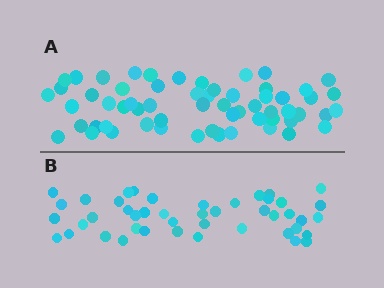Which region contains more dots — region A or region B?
Region A (the top region) has more dots.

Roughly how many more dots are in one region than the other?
Region A has approximately 15 more dots than region B.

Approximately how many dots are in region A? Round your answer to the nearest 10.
About 60 dots.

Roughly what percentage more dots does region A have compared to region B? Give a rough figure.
About 35% more.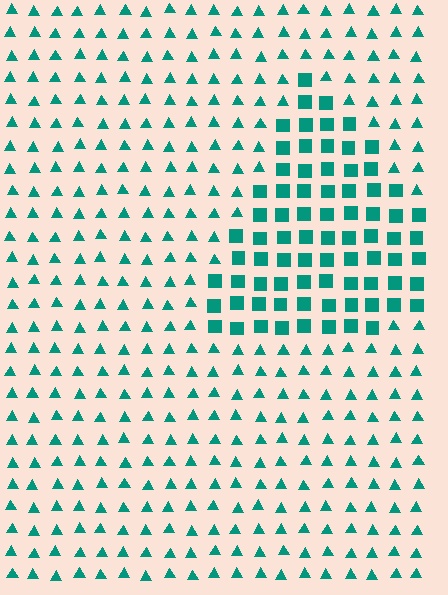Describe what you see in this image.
The image is filled with small teal elements arranged in a uniform grid. A triangle-shaped region contains squares, while the surrounding area contains triangles. The boundary is defined purely by the change in element shape.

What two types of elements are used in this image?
The image uses squares inside the triangle region and triangles outside it.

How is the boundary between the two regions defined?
The boundary is defined by a change in element shape: squares inside vs. triangles outside. All elements share the same color and spacing.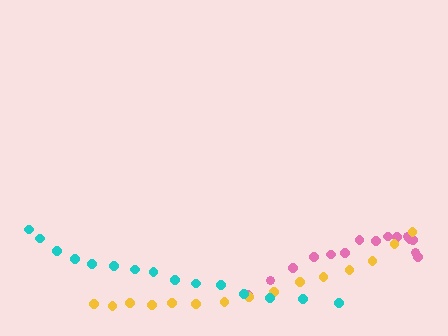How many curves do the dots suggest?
There are 3 distinct paths.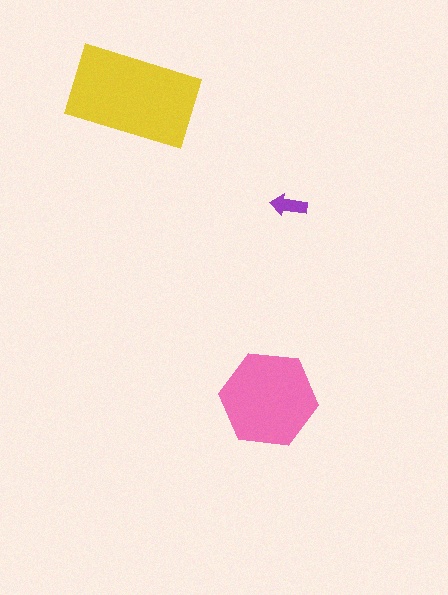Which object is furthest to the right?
The purple arrow is rightmost.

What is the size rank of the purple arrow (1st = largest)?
3rd.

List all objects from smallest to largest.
The purple arrow, the pink hexagon, the yellow rectangle.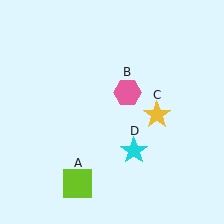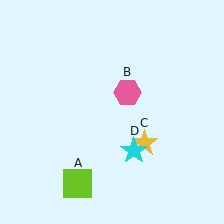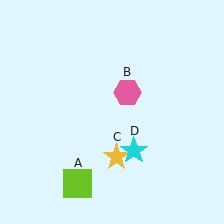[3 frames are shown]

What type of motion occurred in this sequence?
The yellow star (object C) rotated clockwise around the center of the scene.